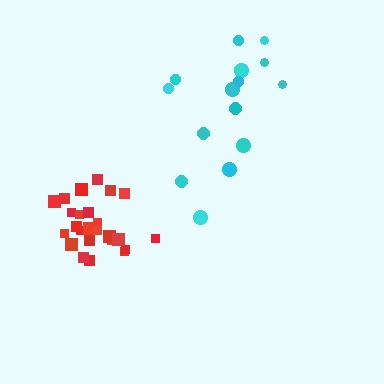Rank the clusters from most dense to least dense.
red, cyan.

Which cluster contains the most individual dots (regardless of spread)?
Red (26).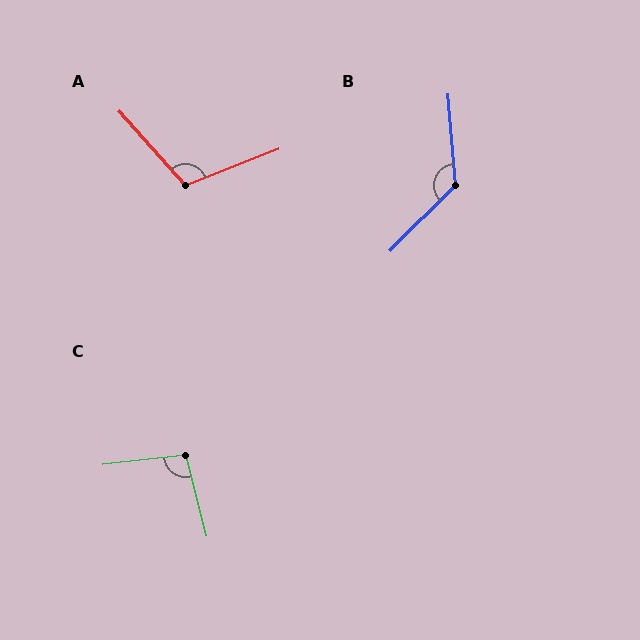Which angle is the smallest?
C, at approximately 98 degrees.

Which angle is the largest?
B, at approximately 130 degrees.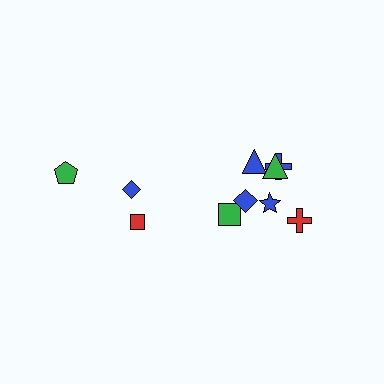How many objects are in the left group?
There are 3 objects.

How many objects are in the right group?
There are 7 objects.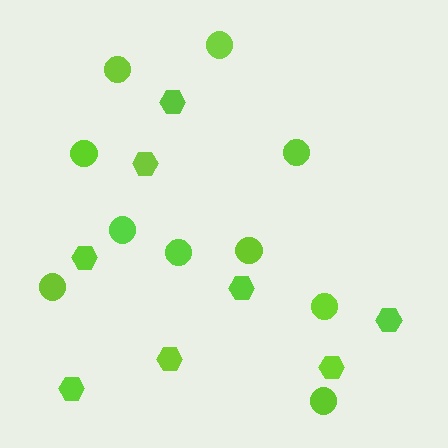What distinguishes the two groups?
There are 2 groups: one group of hexagons (8) and one group of circles (10).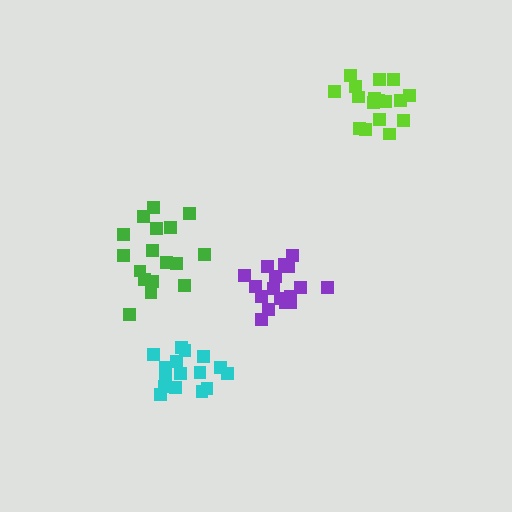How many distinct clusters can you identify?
There are 4 distinct clusters.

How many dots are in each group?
Group 1: 17 dots, Group 2: 17 dots, Group 3: 17 dots, Group 4: 16 dots (67 total).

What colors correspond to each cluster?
The clusters are colored: purple, lime, green, cyan.